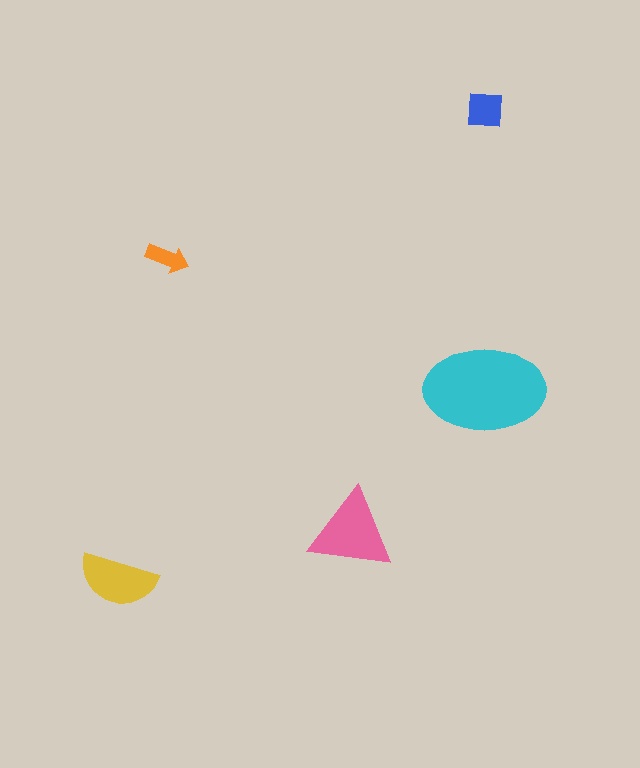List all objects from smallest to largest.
The orange arrow, the blue square, the yellow semicircle, the pink triangle, the cyan ellipse.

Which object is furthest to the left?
The yellow semicircle is leftmost.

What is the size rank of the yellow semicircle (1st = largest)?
3rd.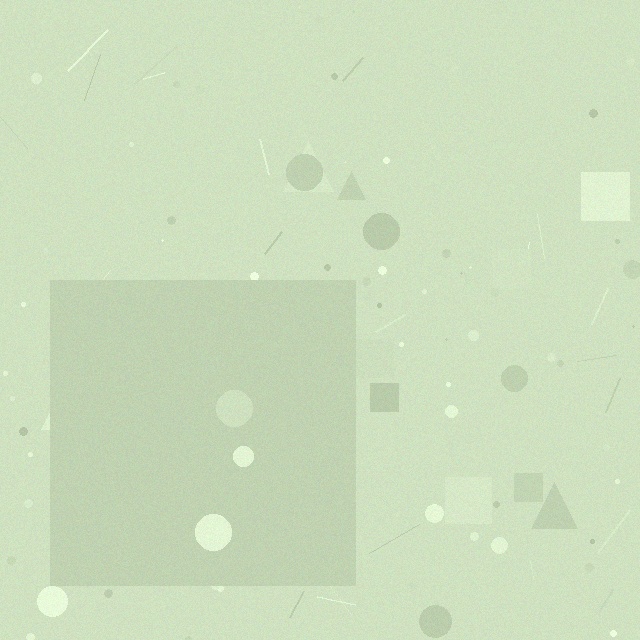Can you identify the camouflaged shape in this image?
The camouflaged shape is a square.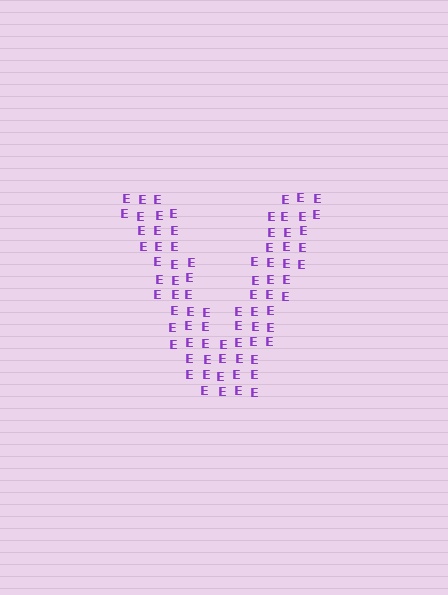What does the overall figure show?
The overall figure shows the letter V.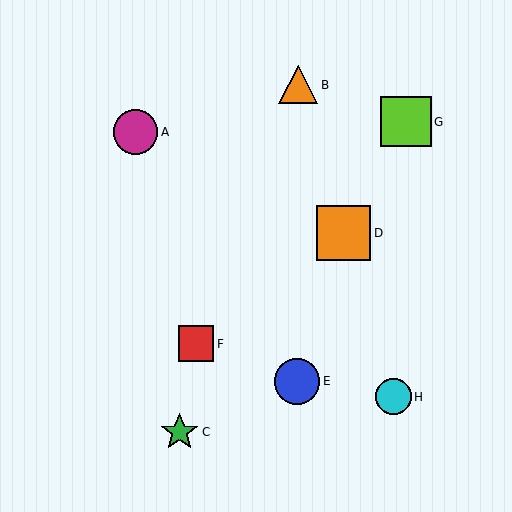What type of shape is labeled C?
Shape C is a green star.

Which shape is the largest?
The orange square (labeled D) is the largest.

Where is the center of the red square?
The center of the red square is at (196, 344).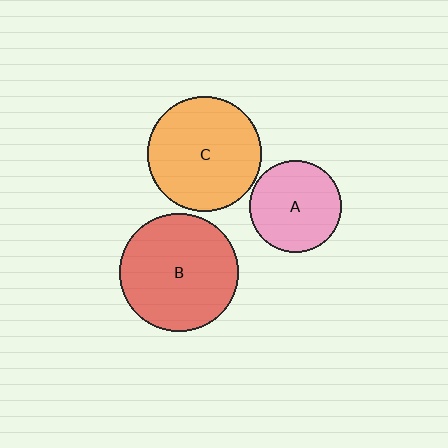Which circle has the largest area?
Circle B (red).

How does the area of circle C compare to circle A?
Approximately 1.6 times.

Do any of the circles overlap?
No, none of the circles overlap.